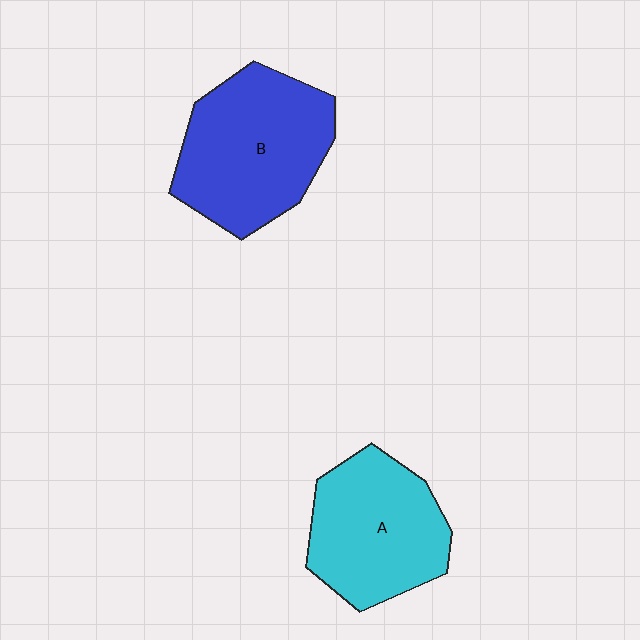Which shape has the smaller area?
Shape A (cyan).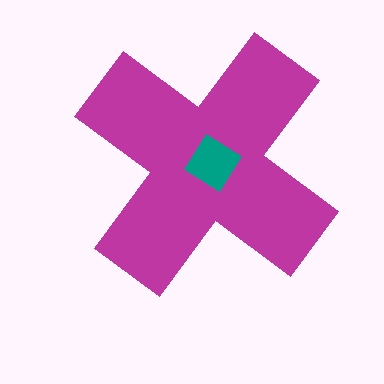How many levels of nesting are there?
2.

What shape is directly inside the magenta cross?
The teal diamond.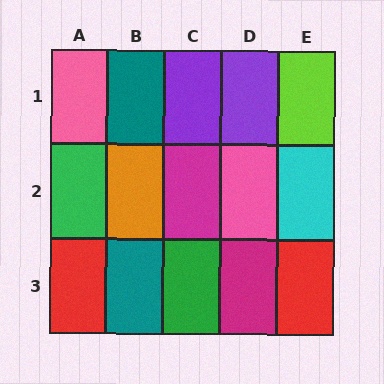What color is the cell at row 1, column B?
Teal.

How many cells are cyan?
1 cell is cyan.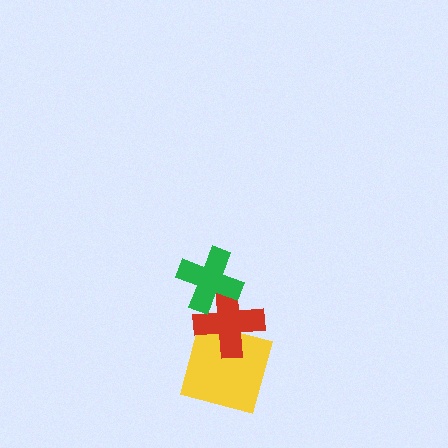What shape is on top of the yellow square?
The red cross is on top of the yellow square.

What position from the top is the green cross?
The green cross is 1st from the top.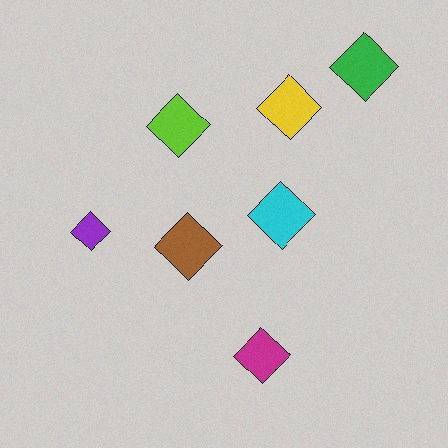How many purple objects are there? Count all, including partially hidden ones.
There is 1 purple object.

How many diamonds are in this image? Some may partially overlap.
There are 7 diamonds.